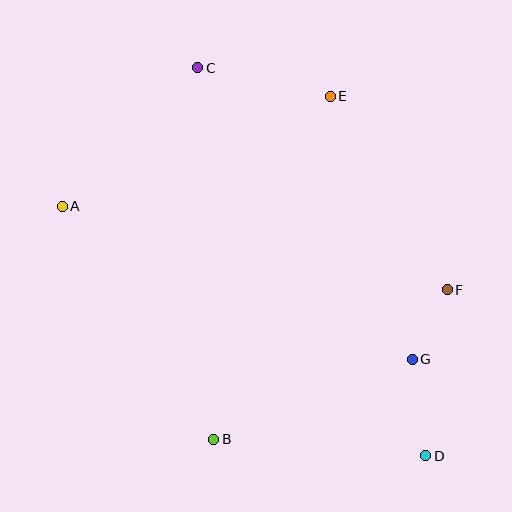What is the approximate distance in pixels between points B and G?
The distance between B and G is approximately 214 pixels.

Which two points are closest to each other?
Points F and G are closest to each other.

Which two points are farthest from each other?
Points C and D are farthest from each other.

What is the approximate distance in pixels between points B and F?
The distance between B and F is approximately 277 pixels.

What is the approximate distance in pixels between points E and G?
The distance between E and G is approximately 276 pixels.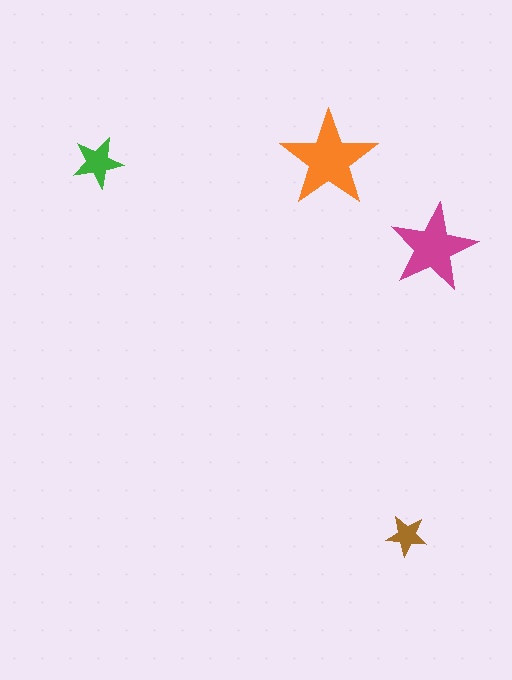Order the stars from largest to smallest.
the orange one, the magenta one, the green one, the brown one.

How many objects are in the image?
There are 4 objects in the image.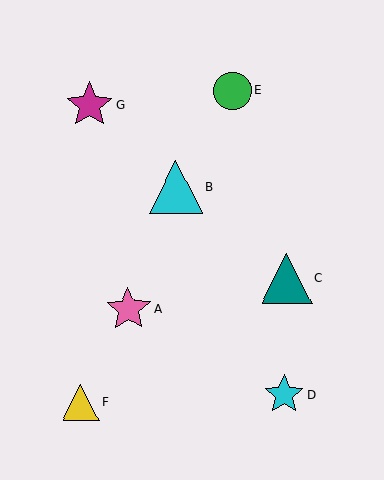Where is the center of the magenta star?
The center of the magenta star is at (89, 105).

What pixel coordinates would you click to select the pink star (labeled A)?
Click at (128, 309) to select the pink star A.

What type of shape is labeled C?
Shape C is a teal triangle.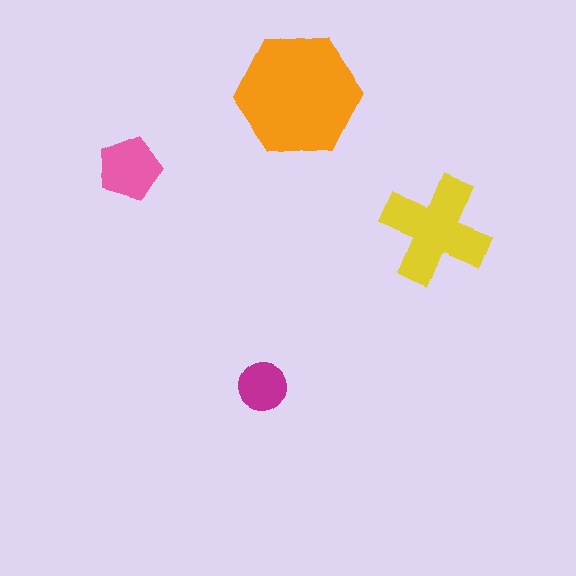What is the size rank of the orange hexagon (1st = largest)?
1st.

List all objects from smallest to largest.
The magenta circle, the pink pentagon, the yellow cross, the orange hexagon.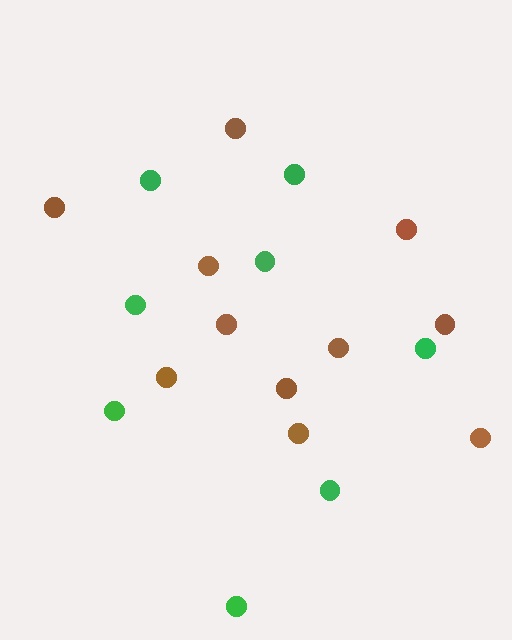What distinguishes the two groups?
There are 2 groups: one group of green circles (8) and one group of brown circles (11).